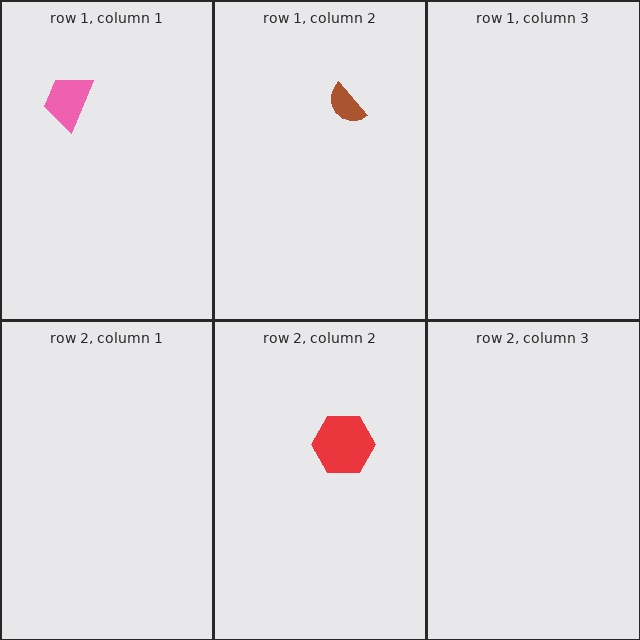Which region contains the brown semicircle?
The row 1, column 2 region.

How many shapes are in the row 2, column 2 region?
1.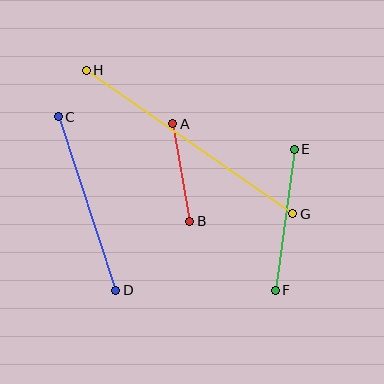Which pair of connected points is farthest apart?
Points G and H are farthest apart.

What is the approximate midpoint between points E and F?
The midpoint is at approximately (285, 220) pixels.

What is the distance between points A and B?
The distance is approximately 99 pixels.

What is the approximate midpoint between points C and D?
The midpoint is at approximately (87, 204) pixels.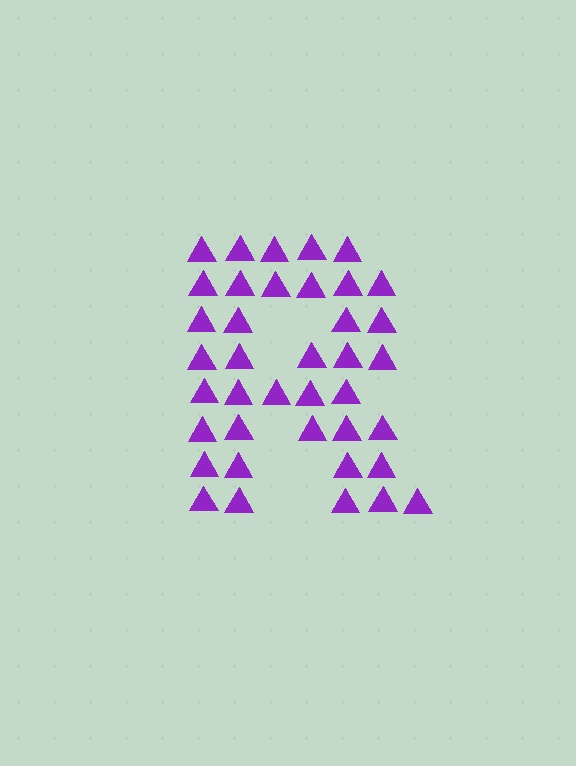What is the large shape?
The large shape is the letter R.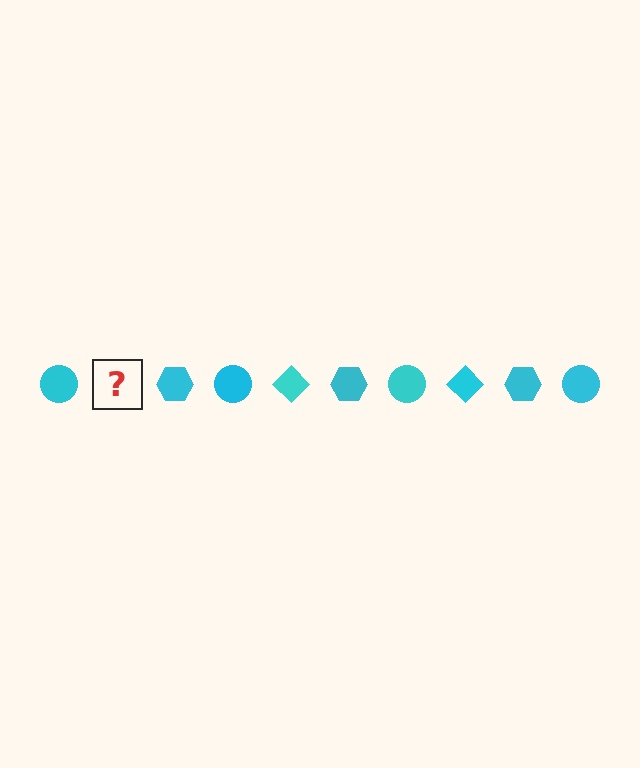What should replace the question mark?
The question mark should be replaced with a cyan diamond.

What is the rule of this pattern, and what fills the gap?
The rule is that the pattern cycles through circle, diamond, hexagon shapes in cyan. The gap should be filled with a cyan diamond.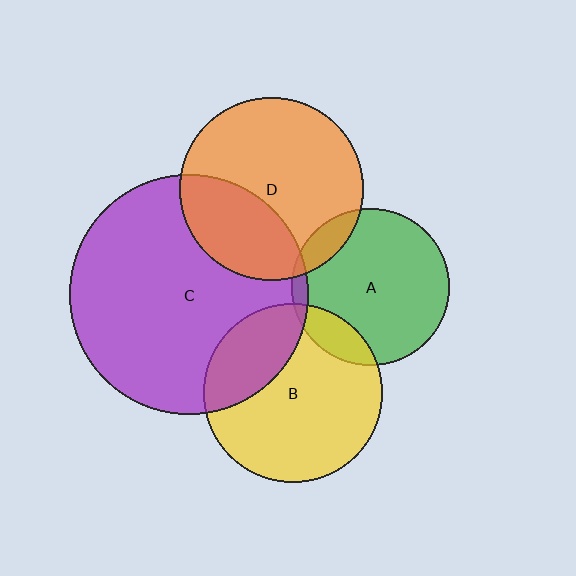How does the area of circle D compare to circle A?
Approximately 1.4 times.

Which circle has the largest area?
Circle C (purple).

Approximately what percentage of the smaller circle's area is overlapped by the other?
Approximately 25%.